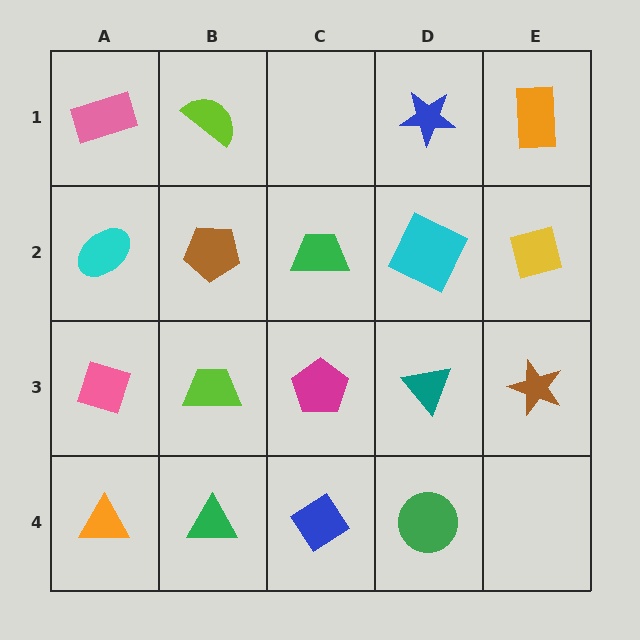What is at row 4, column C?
A blue diamond.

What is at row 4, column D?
A green circle.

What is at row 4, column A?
An orange triangle.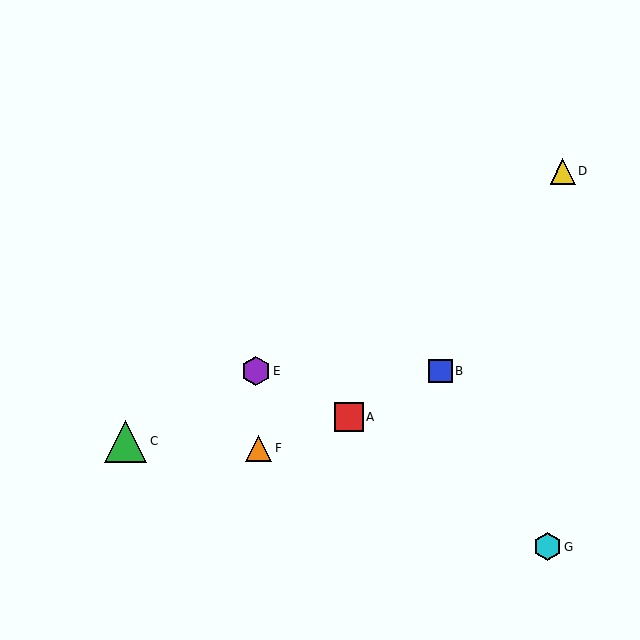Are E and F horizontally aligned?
No, E is at y≈371 and F is at y≈448.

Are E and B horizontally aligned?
Yes, both are at y≈371.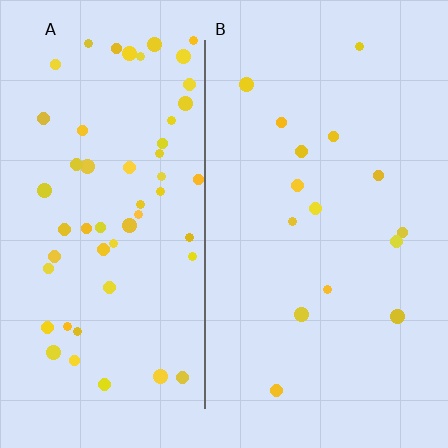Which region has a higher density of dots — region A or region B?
A (the left).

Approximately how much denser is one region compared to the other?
Approximately 3.6× — region A over region B.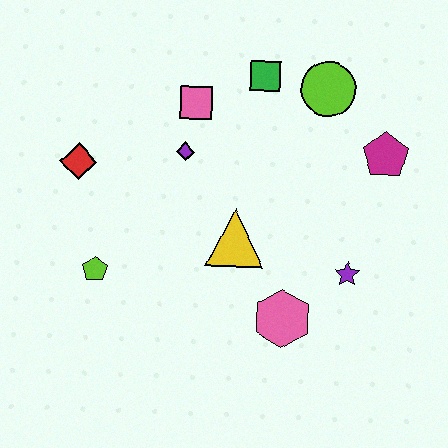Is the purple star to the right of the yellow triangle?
Yes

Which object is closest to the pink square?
The purple diamond is closest to the pink square.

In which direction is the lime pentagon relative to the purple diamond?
The lime pentagon is below the purple diamond.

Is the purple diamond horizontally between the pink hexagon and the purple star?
No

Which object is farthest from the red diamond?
The magenta pentagon is farthest from the red diamond.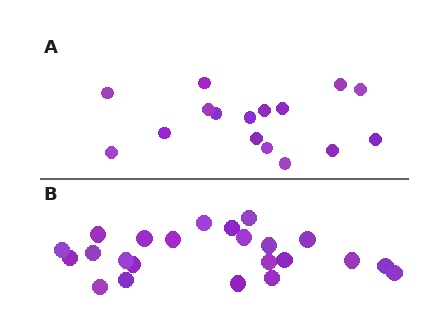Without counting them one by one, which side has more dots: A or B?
Region B (the bottom region) has more dots.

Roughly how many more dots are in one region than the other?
Region B has roughly 8 or so more dots than region A.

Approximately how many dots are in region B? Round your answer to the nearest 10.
About 20 dots. (The exact count is 23, which rounds to 20.)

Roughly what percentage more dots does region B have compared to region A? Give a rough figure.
About 45% more.